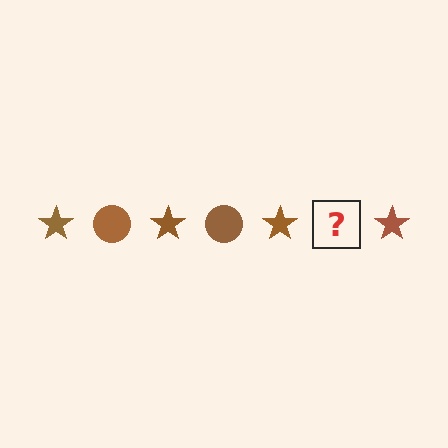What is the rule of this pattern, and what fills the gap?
The rule is that the pattern cycles through star, circle shapes in brown. The gap should be filled with a brown circle.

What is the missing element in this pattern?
The missing element is a brown circle.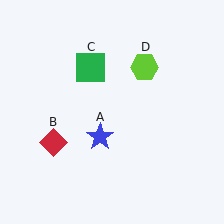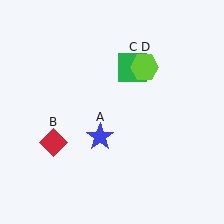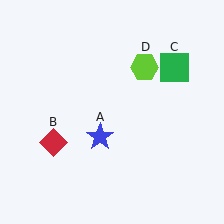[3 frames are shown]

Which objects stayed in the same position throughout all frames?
Blue star (object A) and red diamond (object B) and lime hexagon (object D) remained stationary.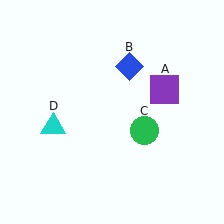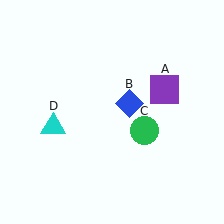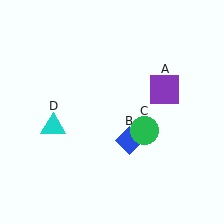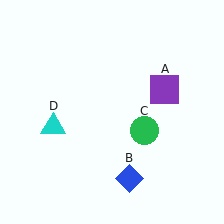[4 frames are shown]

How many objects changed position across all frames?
1 object changed position: blue diamond (object B).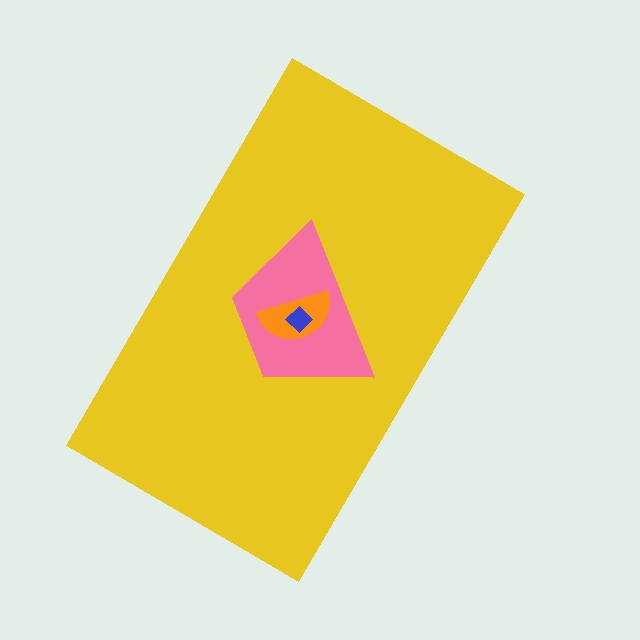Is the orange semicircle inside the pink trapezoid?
Yes.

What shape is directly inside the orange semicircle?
The blue diamond.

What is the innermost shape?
The blue diamond.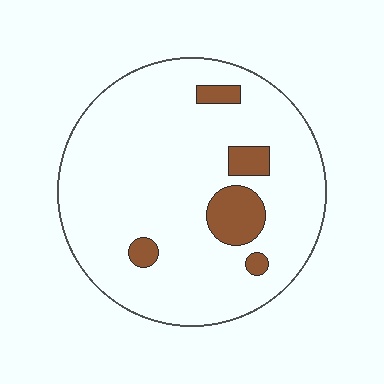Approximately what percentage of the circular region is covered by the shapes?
Approximately 10%.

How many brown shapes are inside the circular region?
5.